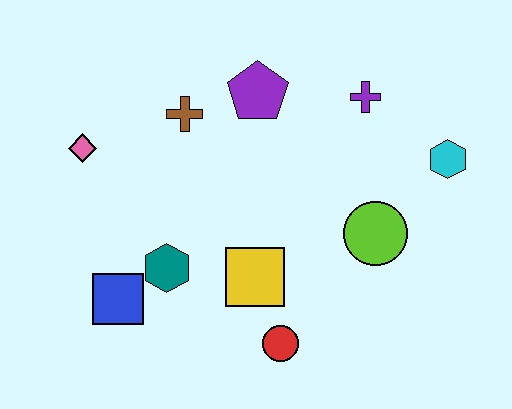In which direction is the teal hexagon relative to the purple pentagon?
The teal hexagon is below the purple pentagon.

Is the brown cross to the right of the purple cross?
No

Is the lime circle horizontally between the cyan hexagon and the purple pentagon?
Yes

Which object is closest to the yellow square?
The red circle is closest to the yellow square.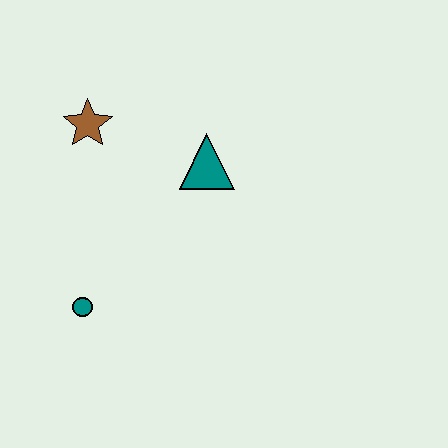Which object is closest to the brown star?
The teal triangle is closest to the brown star.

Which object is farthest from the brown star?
The teal circle is farthest from the brown star.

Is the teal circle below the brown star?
Yes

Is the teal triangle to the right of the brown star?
Yes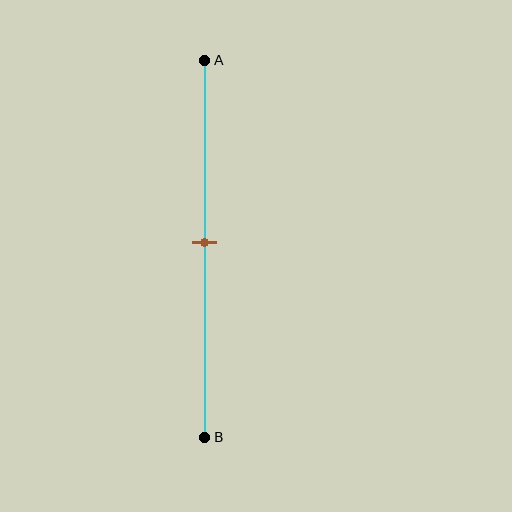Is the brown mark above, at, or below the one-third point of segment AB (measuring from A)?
The brown mark is below the one-third point of segment AB.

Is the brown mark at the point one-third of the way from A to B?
No, the mark is at about 50% from A, not at the 33% one-third point.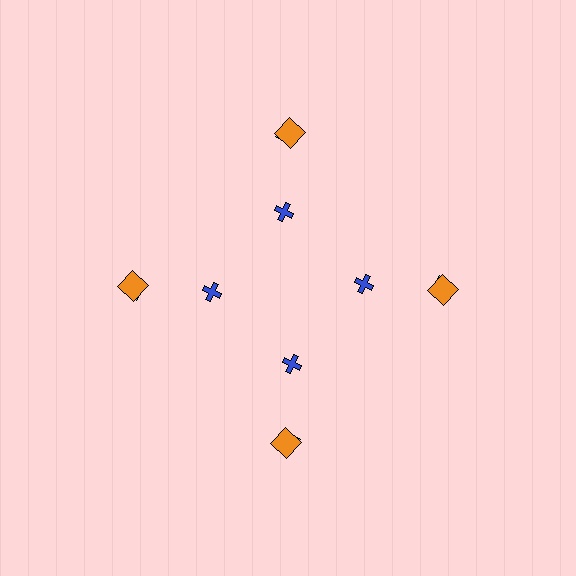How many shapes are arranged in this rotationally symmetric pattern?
There are 12 shapes, arranged in 4 groups of 3.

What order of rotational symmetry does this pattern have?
This pattern has 4-fold rotational symmetry.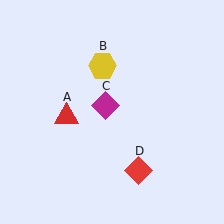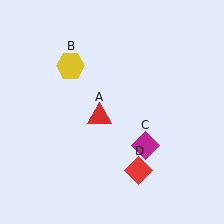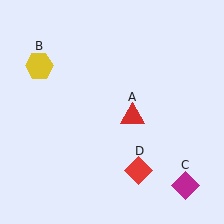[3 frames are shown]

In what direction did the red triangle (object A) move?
The red triangle (object A) moved right.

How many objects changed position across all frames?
3 objects changed position: red triangle (object A), yellow hexagon (object B), magenta diamond (object C).